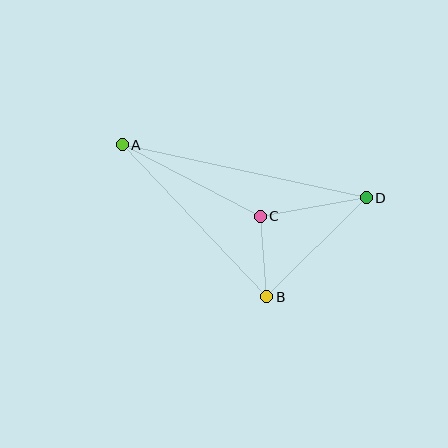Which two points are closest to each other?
Points B and C are closest to each other.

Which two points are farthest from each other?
Points A and D are farthest from each other.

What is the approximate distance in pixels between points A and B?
The distance between A and B is approximately 210 pixels.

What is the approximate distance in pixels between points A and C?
The distance between A and C is approximately 156 pixels.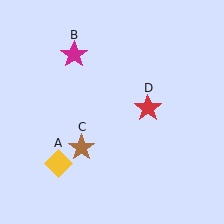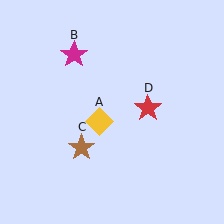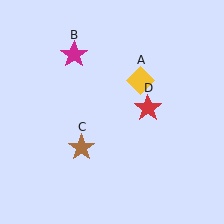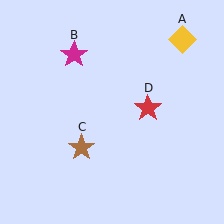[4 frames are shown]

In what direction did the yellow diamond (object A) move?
The yellow diamond (object A) moved up and to the right.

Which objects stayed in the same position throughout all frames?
Magenta star (object B) and brown star (object C) and red star (object D) remained stationary.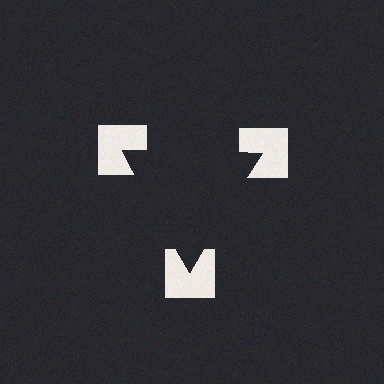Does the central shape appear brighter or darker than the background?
It typically appears slightly darker than the background, even though no actual brightness change is drawn.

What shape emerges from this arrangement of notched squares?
An illusory triangle — its edges are inferred from the aligned wedge cuts in the notched squares, not physically drawn.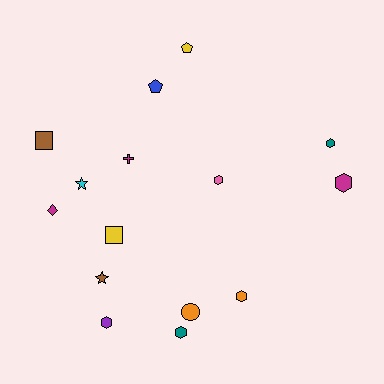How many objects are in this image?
There are 15 objects.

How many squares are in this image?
There are 2 squares.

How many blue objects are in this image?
There is 1 blue object.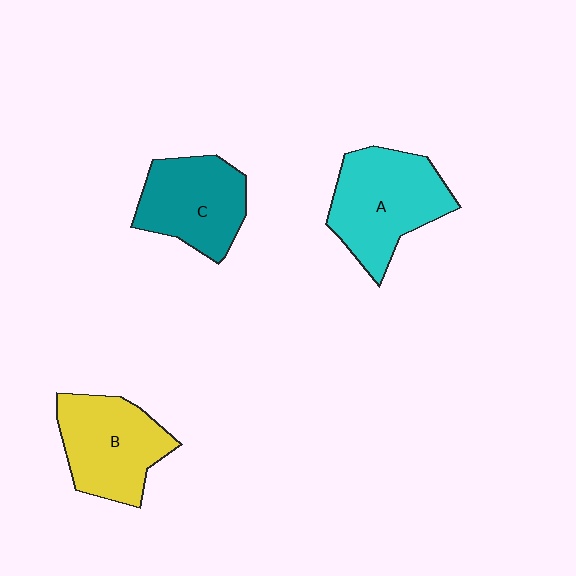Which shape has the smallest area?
Shape C (teal).